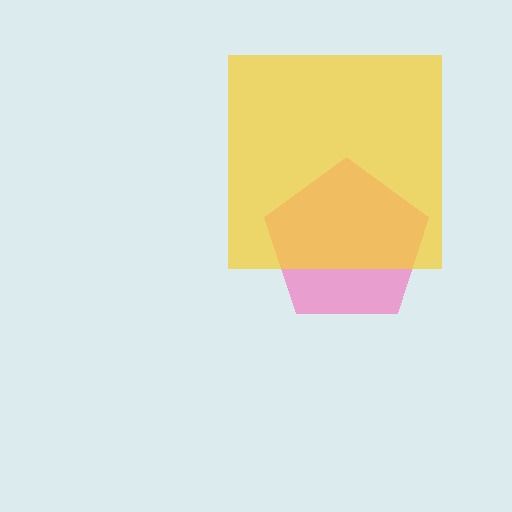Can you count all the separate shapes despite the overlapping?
Yes, there are 2 separate shapes.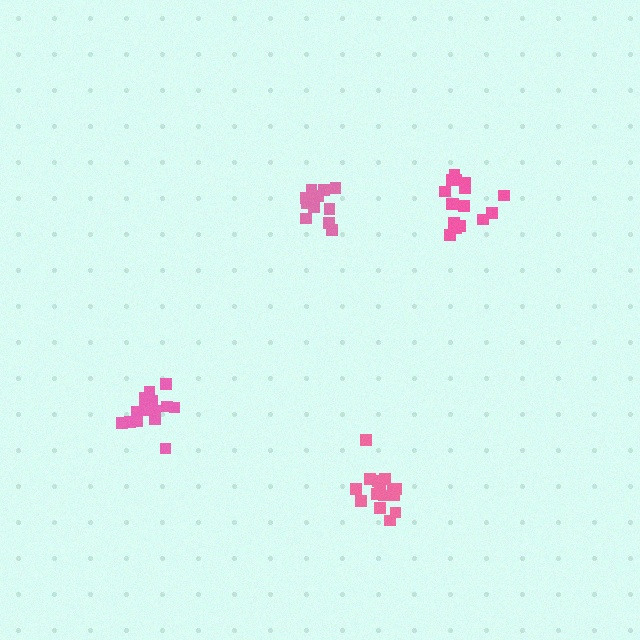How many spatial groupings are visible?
There are 4 spatial groupings.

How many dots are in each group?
Group 1: 15 dots, Group 2: 16 dots, Group 3: 15 dots, Group 4: 13 dots (59 total).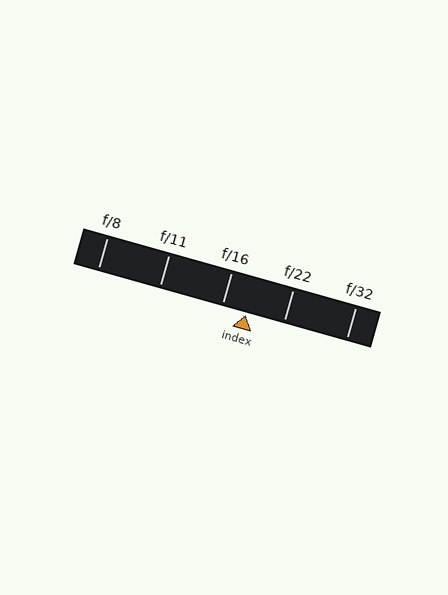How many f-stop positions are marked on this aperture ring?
There are 5 f-stop positions marked.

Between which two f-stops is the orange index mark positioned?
The index mark is between f/16 and f/22.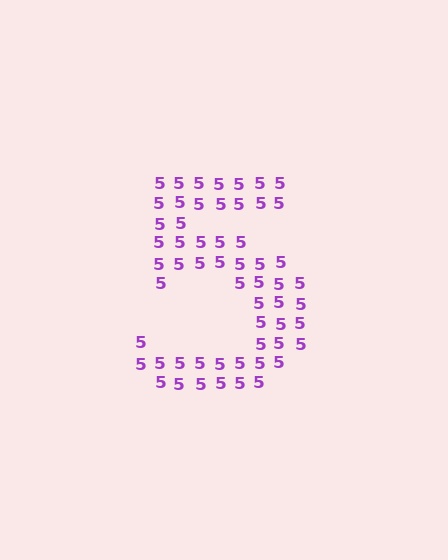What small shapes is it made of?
It is made of small digit 5's.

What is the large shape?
The large shape is the digit 5.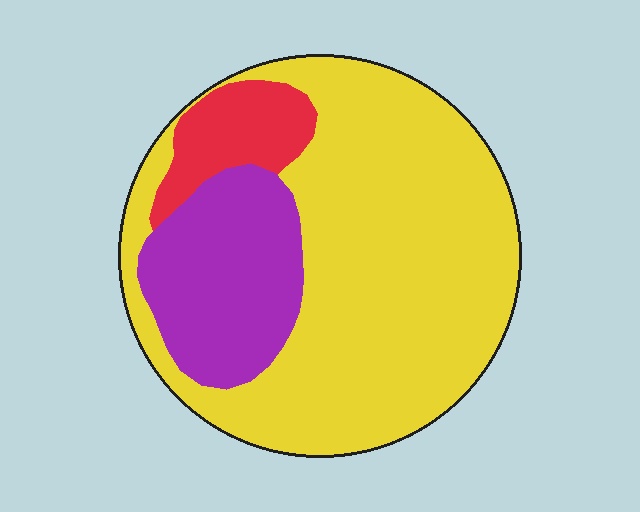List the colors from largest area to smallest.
From largest to smallest: yellow, purple, red.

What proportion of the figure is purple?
Purple covers around 20% of the figure.